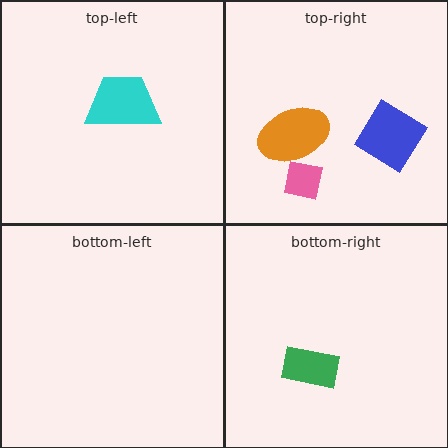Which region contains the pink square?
The top-right region.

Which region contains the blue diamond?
The top-right region.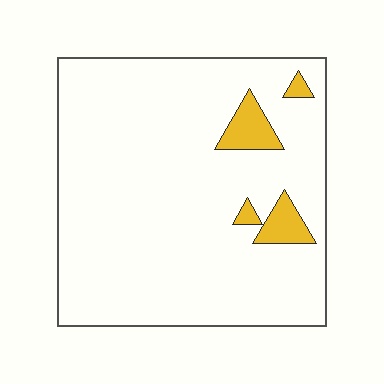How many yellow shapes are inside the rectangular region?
4.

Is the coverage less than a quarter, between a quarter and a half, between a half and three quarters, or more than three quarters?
Less than a quarter.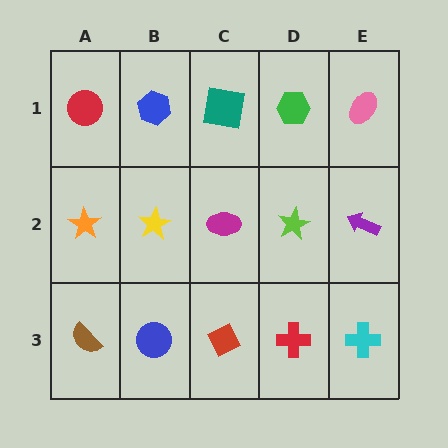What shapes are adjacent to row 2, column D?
A green hexagon (row 1, column D), a red cross (row 3, column D), a magenta ellipse (row 2, column C), a purple arrow (row 2, column E).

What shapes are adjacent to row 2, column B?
A blue hexagon (row 1, column B), a blue circle (row 3, column B), an orange star (row 2, column A), a magenta ellipse (row 2, column C).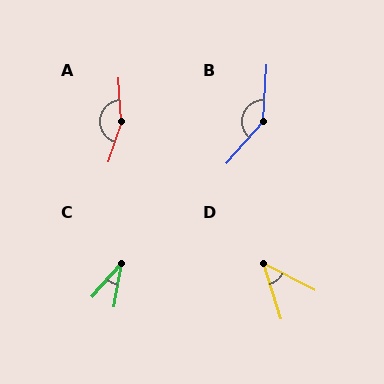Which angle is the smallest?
C, at approximately 31 degrees.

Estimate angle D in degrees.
Approximately 46 degrees.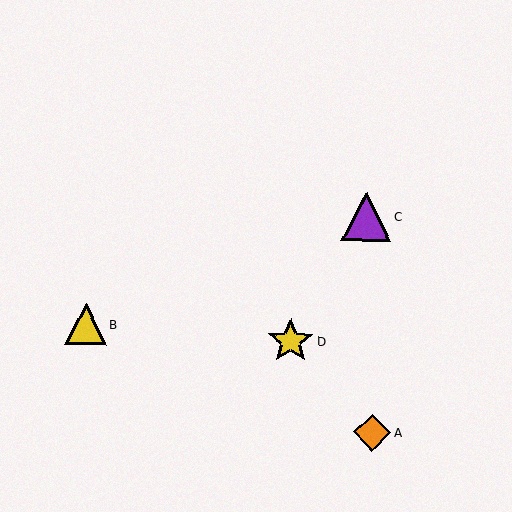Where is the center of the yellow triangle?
The center of the yellow triangle is at (86, 324).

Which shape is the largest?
The purple triangle (labeled C) is the largest.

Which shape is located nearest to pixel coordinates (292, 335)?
The yellow star (labeled D) at (290, 341) is nearest to that location.